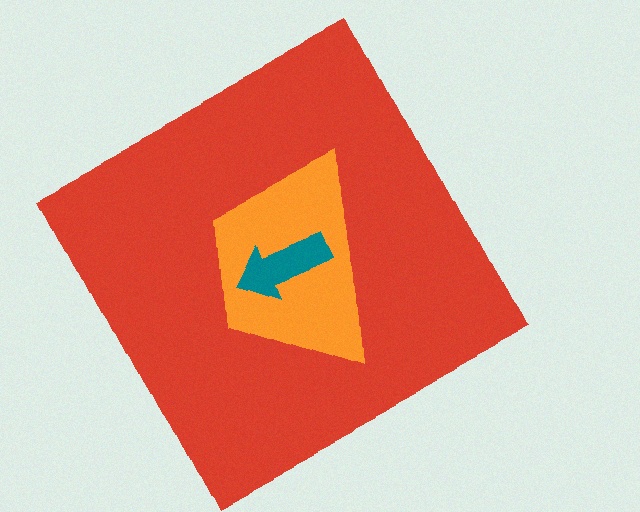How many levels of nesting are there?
3.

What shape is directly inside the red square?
The orange trapezoid.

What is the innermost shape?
The teal arrow.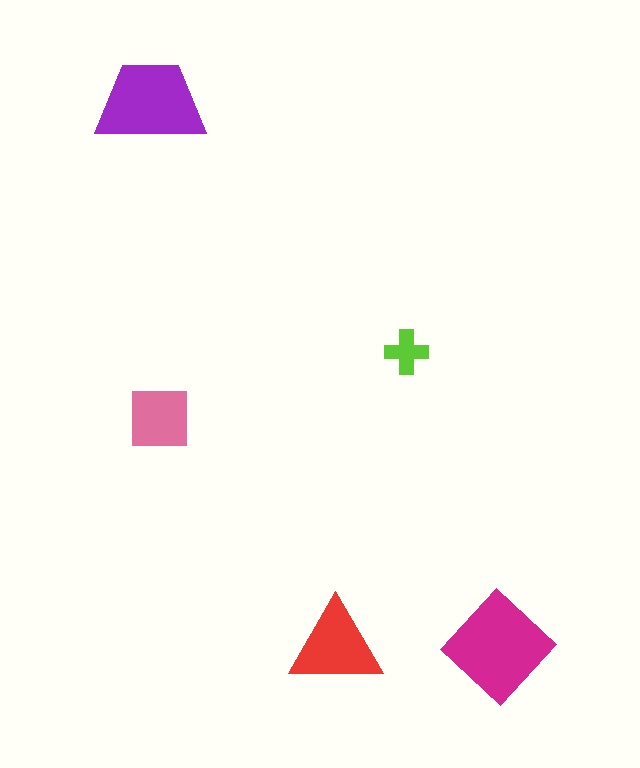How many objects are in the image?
There are 5 objects in the image.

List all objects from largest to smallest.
The magenta diamond, the purple trapezoid, the red triangle, the pink square, the lime cross.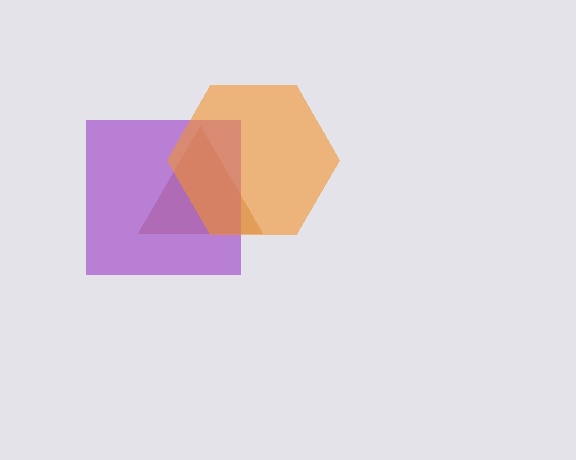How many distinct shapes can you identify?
There are 3 distinct shapes: a brown triangle, a purple square, an orange hexagon.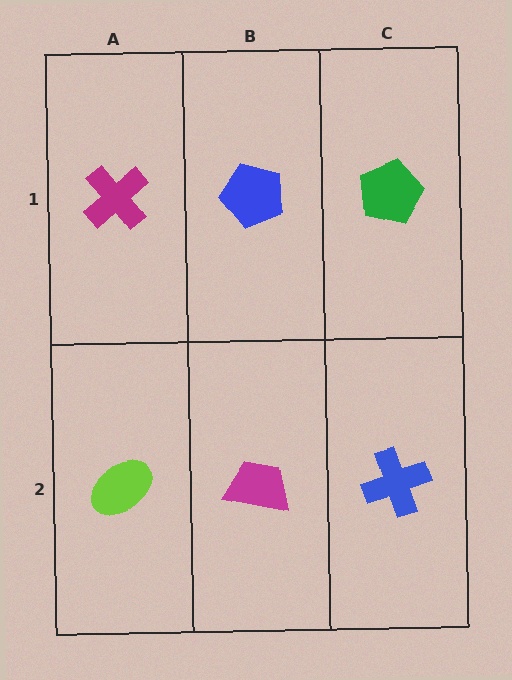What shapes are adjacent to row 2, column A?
A magenta cross (row 1, column A), a magenta trapezoid (row 2, column B).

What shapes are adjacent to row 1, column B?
A magenta trapezoid (row 2, column B), a magenta cross (row 1, column A), a green pentagon (row 1, column C).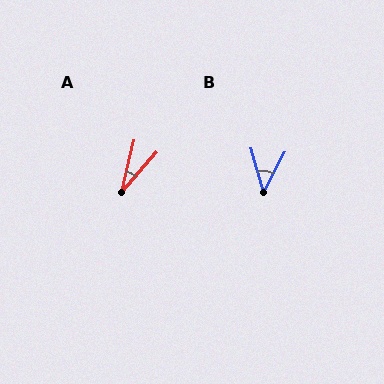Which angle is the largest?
B, at approximately 43 degrees.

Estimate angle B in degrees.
Approximately 43 degrees.